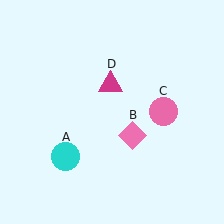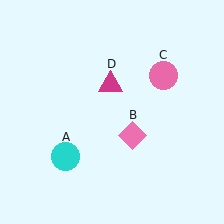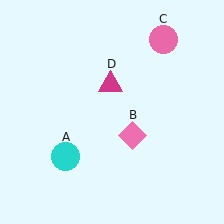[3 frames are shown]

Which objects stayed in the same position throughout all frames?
Cyan circle (object A) and pink diamond (object B) and magenta triangle (object D) remained stationary.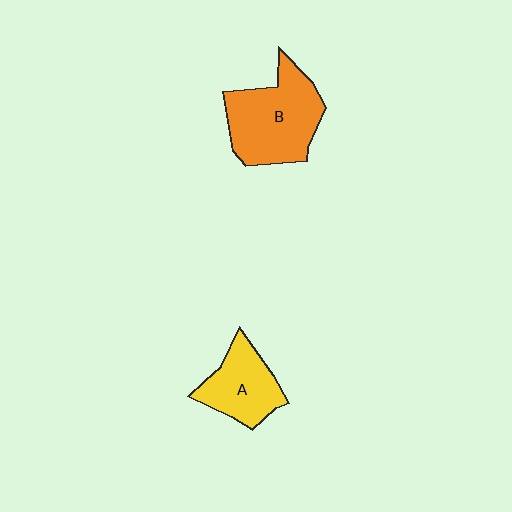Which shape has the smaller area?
Shape A (yellow).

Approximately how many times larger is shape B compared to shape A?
Approximately 1.5 times.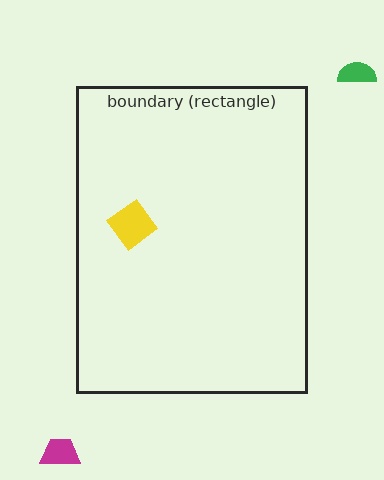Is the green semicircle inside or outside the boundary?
Outside.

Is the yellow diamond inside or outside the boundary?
Inside.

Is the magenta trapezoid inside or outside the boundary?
Outside.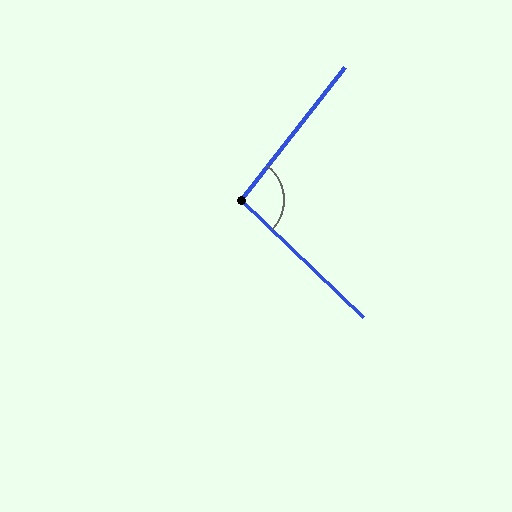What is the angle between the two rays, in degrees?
Approximately 96 degrees.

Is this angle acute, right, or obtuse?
It is obtuse.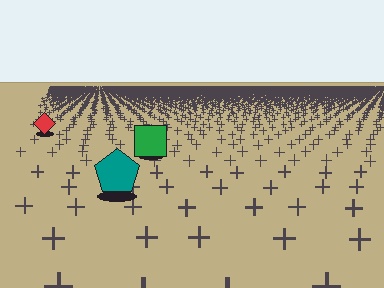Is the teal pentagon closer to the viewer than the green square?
Yes. The teal pentagon is closer — you can tell from the texture gradient: the ground texture is coarser near it.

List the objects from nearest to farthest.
From nearest to farthest: the teal pentagon, the green square, the red diamond.